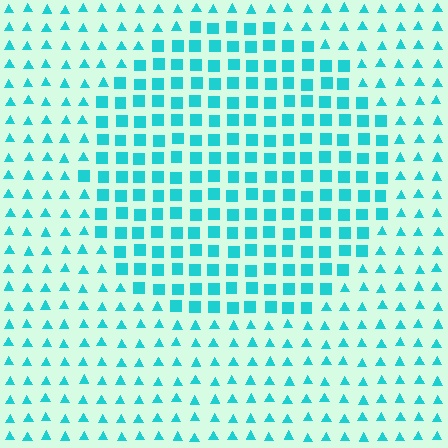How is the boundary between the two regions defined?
The boundary is defined by a change in element shape: squares inside vs. triangles outside. All elements share the same color and spacing.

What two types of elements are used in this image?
The image uses squares inside the circle region and triangles outside it.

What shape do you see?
I see a circle.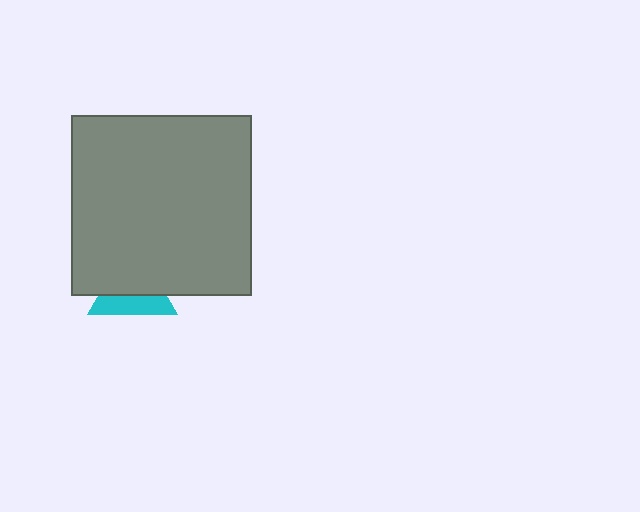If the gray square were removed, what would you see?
You would see the complete cyan triangle.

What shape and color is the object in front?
The object in front is a gray square.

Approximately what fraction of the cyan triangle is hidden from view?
Roughly 56% of the cyan triangle is hidden behind the gray square.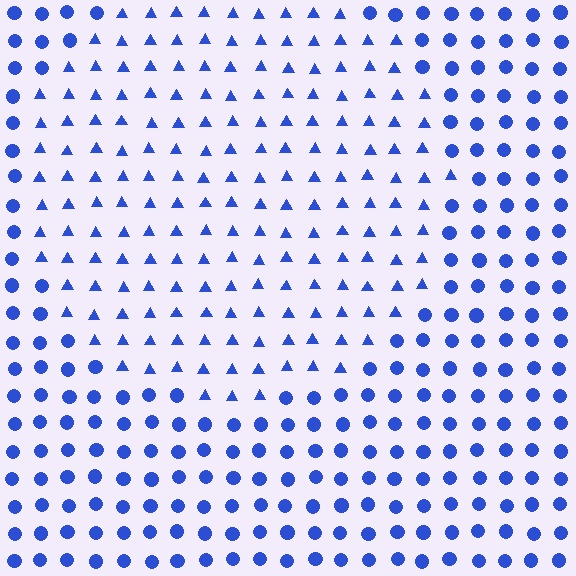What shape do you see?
I see a circle.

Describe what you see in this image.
The image is filled with small blue elements arranged in a uniform grid. A circle-shaped region contains triangles, while the surrounding area contains circles. The boundary is defined purely by the change in element shape.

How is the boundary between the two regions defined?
The boundary is defined by a change in element shape: triangles inside vs. circles outside. All elements share the same color and spacing.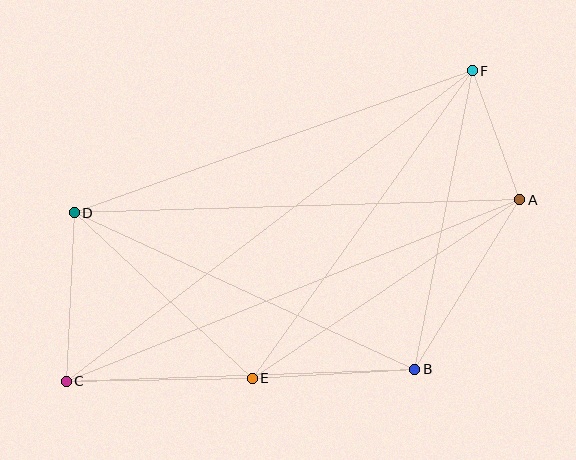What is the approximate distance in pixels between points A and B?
The distance between A and B is approximately 199 pixels.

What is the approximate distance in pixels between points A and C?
The distance between A and C is approximately 489 pixels.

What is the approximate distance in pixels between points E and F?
The distance between E and F is approximately 378 pixels.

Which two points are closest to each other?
Points A and F are closest to each other.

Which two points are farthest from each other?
Points C and F are farthest from each other.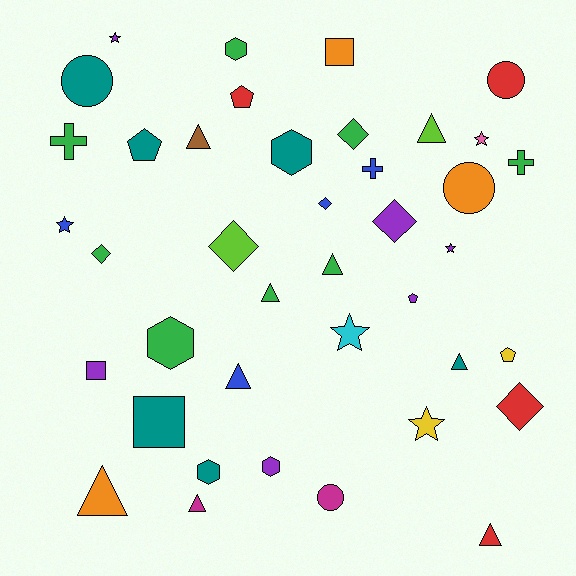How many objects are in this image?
There are 40 objects.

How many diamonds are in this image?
There are 6 diamonds.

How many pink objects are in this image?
There is 1 pink object.